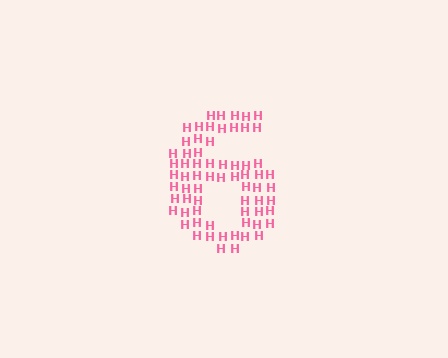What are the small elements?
The small elements are letter H's.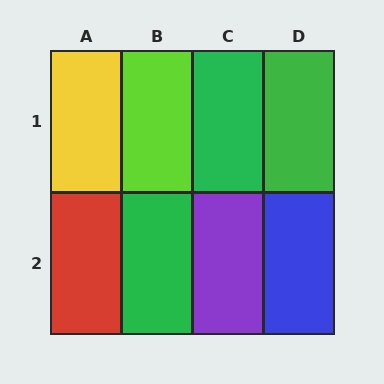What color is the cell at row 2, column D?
Blue.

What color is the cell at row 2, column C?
Purple.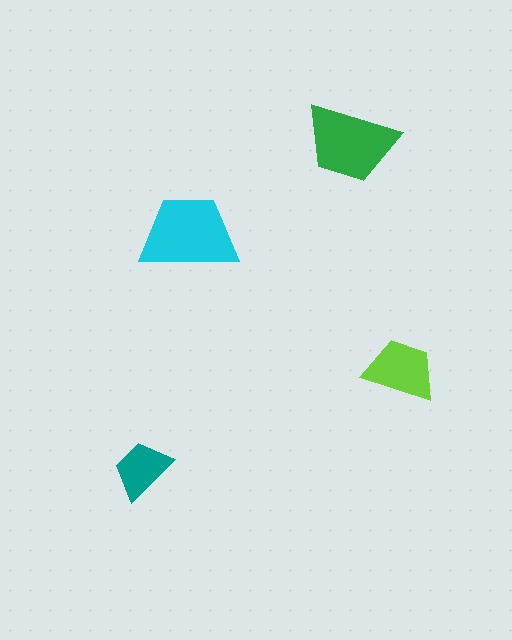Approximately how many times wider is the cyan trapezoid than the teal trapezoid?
About 1.5 times wider.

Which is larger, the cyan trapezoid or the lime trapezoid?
The cyan one.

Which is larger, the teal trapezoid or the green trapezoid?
The green one.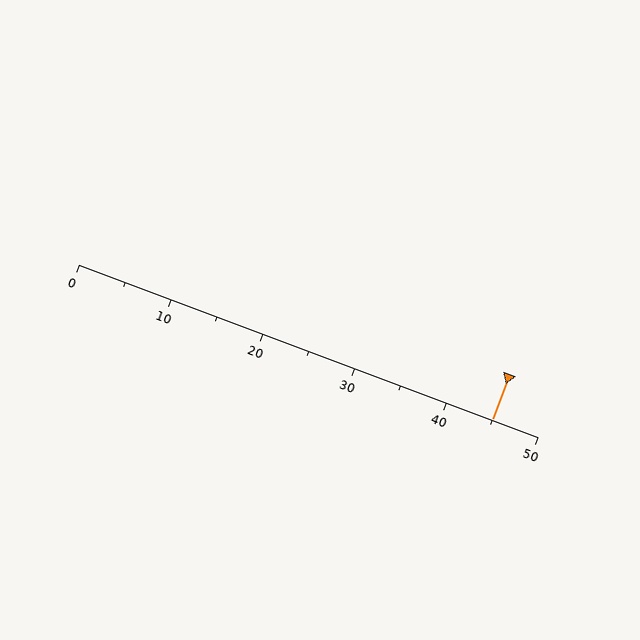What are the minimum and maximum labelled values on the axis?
The axis runs from 0 to 50.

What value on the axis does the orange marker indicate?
The marker indicates approximately 45.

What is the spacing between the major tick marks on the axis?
The major ticks are spaced 10 apart.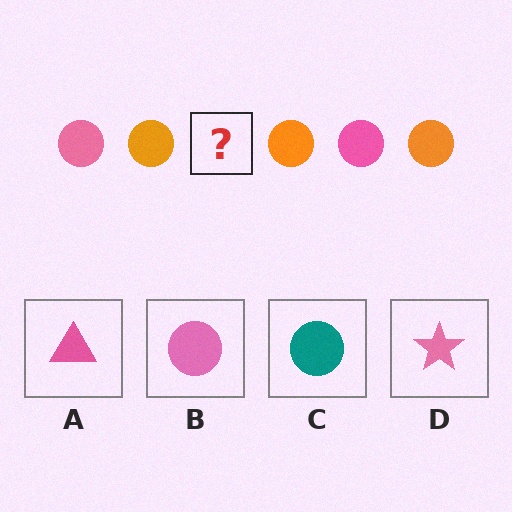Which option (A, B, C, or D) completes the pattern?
B.